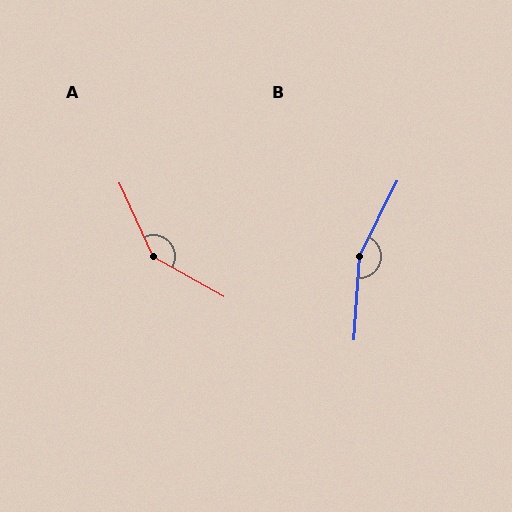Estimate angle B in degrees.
Approximately 157 degrees.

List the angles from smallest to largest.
A (144°), B (157°).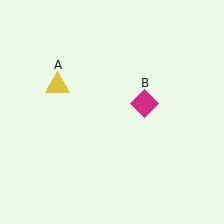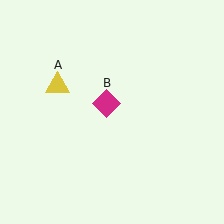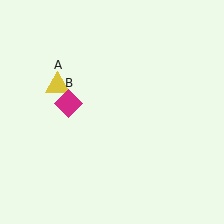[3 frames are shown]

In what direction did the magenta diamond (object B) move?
The magenta diamond (object B) moved left.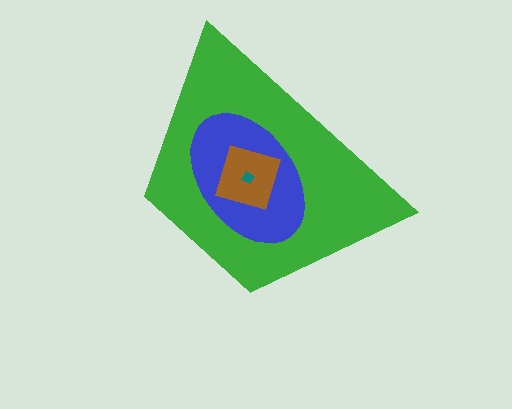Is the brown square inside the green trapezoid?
Yes.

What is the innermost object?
The teal diamond.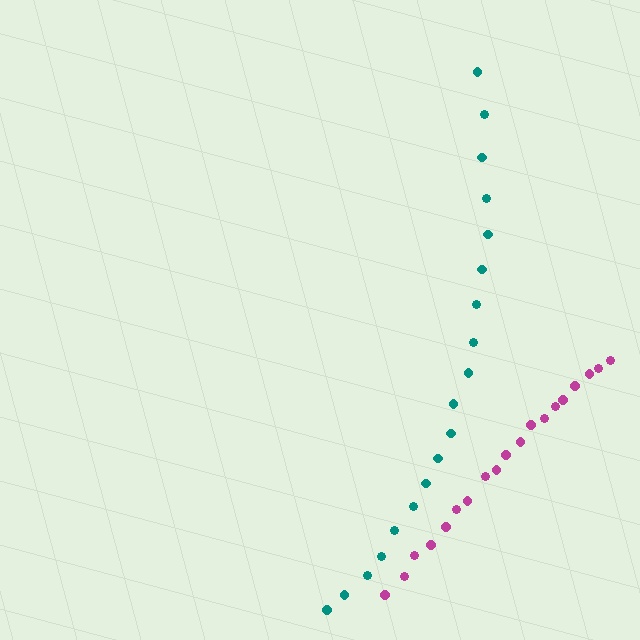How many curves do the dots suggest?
There are 2 distinct paths.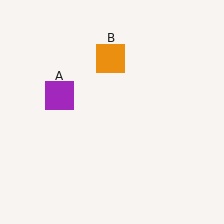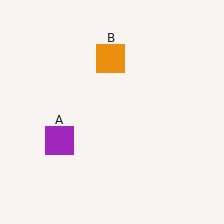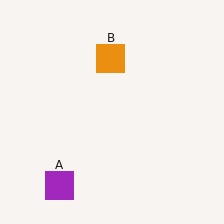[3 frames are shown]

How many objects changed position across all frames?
1 object changed position: purple square (object A).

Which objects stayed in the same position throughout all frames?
Orange square (object B) remained stationary.